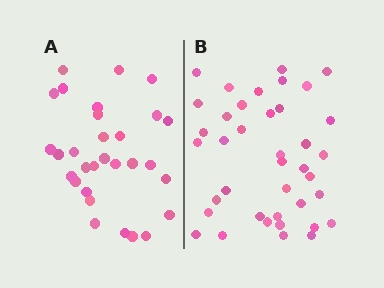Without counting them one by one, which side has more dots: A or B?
Region B (the right region) has more dots.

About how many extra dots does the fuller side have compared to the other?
Region B has roughly 8 or so more dots than region A.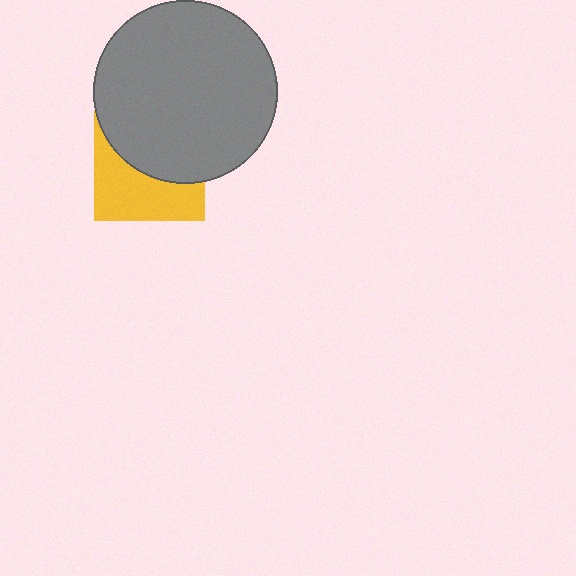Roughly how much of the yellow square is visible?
About half of it is visible (roughly 48%).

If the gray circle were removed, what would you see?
You would see the complete yellow square.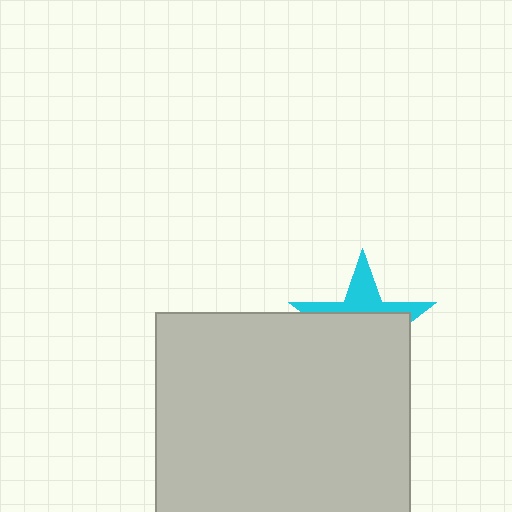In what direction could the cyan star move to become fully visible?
The cyan star could move up. That would shift it out from behind the light gray rectangle entirely.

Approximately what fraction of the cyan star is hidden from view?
Roughly 66% of the cyan star is hidden behind the light gray rectangle.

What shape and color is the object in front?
The object in front is a light gray rectangle.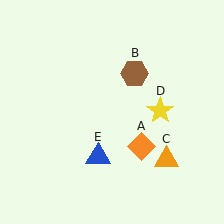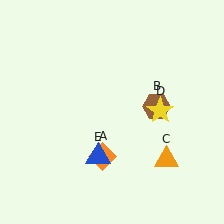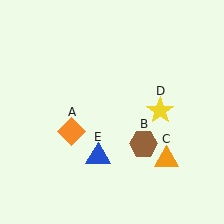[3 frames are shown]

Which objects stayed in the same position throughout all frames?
Orange triangle (object C) and yellow star (object D) and blue triangle (object E) remained stationary.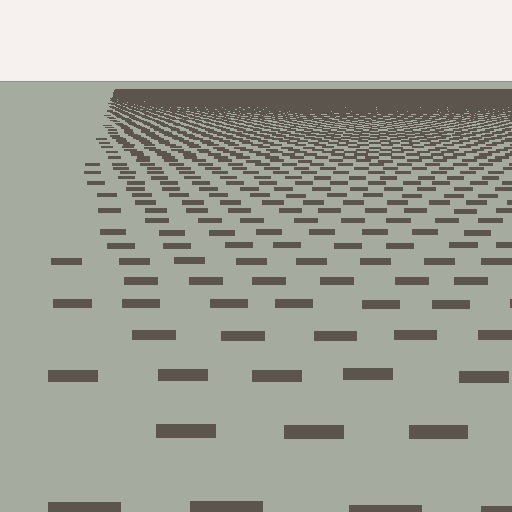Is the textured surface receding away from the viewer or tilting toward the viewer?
The surface is receding away from the viewer. Texture elements get smaller and denser toward the top.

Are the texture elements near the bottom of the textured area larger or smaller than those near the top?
Larger. Near the bottom, elements are closer to the viewer and appear at a bigger on-screen size.